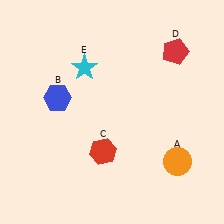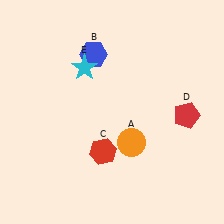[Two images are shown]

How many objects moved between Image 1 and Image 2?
3 objects moved between the two images.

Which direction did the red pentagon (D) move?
The red pentagon (D) moved down.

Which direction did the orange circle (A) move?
The orange circle (A) moved left.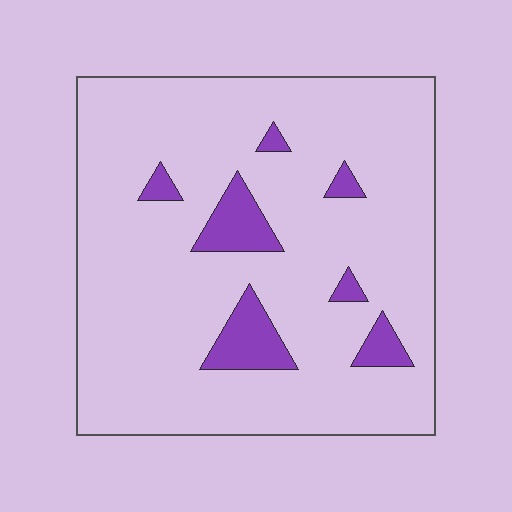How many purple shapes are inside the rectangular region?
7.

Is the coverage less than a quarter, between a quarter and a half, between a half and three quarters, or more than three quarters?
Less than a quarter.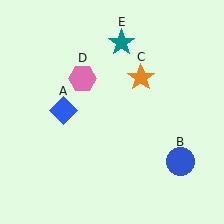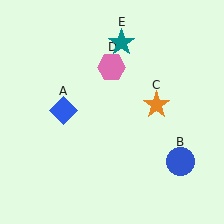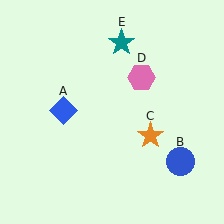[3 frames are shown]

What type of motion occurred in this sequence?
The orange star (object C), pink hexagon (object D) rotated clockwise around the center of the scene.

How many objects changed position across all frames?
2 objects changed position: orange star (object C), pink hexagon (object D).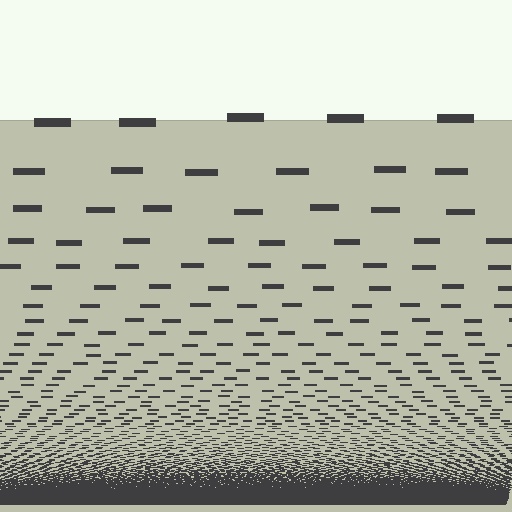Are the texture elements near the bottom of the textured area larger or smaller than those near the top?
Smaller. The gradient is inverted — elements near the bottom are smaller and denser.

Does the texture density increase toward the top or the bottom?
Density increases toward the bottom.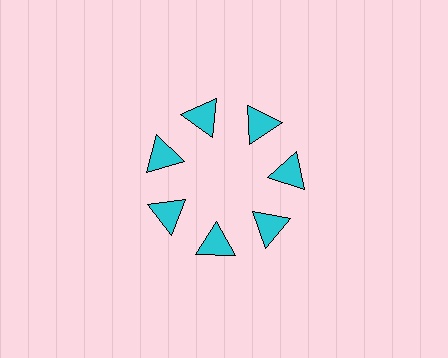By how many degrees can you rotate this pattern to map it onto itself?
The pattern maps onto itself every 51 degrees of rotation.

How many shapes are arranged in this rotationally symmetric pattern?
There are 7 shapes, arranged in 7 groups of 1.